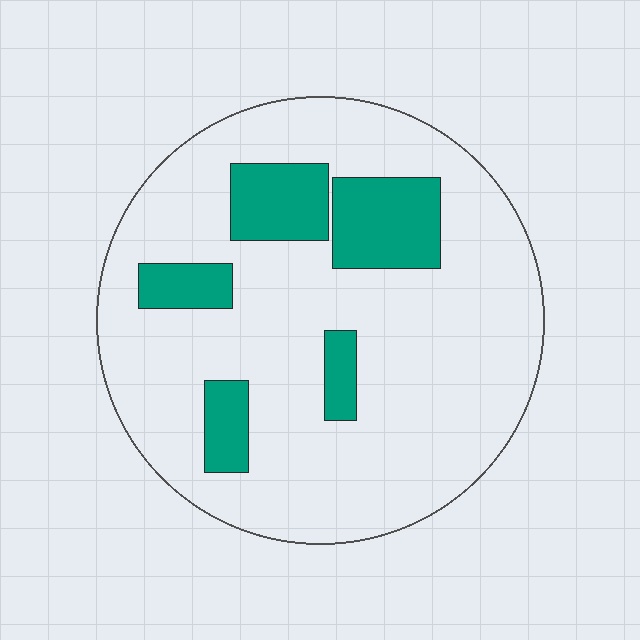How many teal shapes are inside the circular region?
5.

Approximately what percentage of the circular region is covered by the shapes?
Approximately 20%.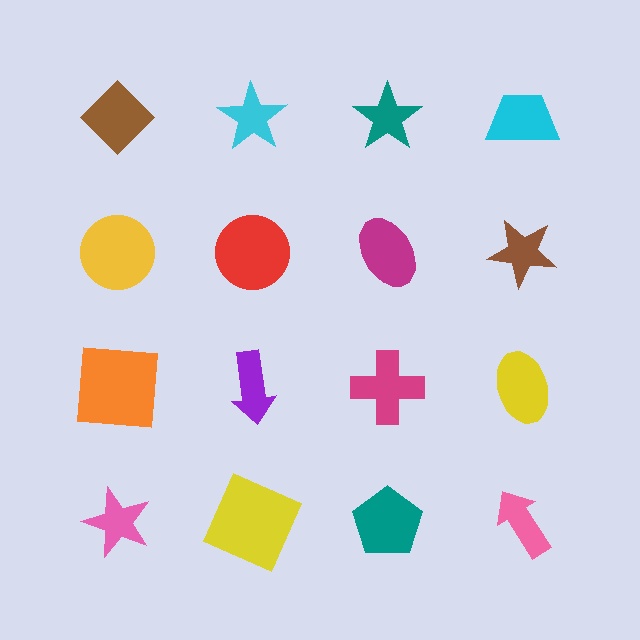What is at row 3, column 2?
A purple arrow.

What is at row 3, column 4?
A yellow ellipse.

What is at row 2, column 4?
A brown star.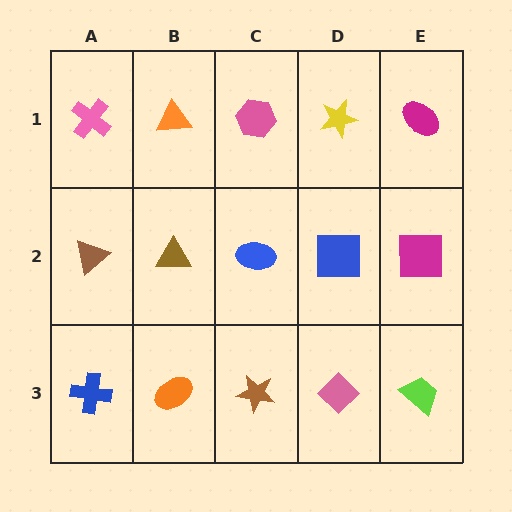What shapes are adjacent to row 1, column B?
A brown triangle (row 2, column B), a pink cross (row 1, column A), a pink hexagon (row 1, column C).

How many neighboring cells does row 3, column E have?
2.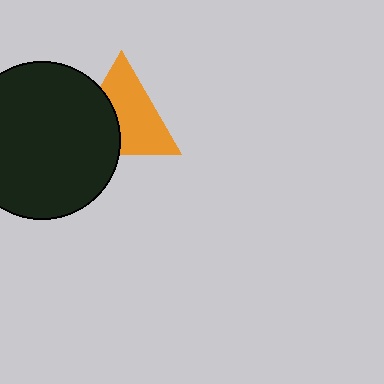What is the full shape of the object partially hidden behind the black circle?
The partially hidden object is an orange triangle.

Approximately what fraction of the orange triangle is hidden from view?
Roughly 38% of the orange triangle is hidden behind the black circle.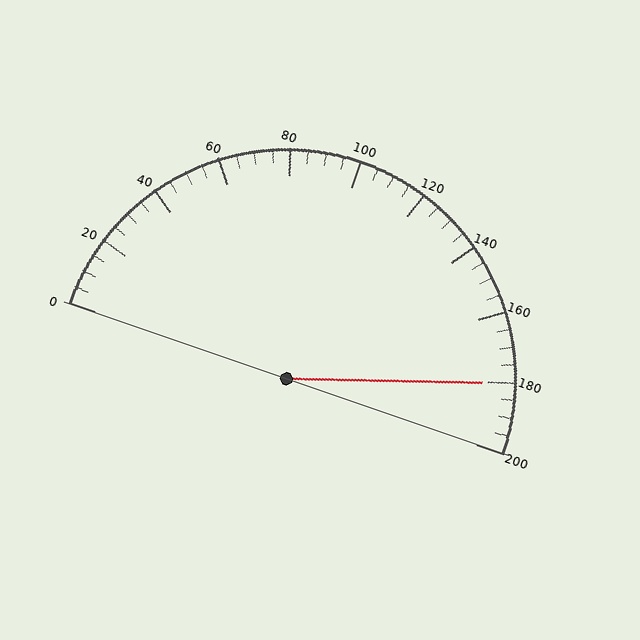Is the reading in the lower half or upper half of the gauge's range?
The reading is in the upper half of the range (0 to 200).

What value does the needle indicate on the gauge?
The needle indicates approximately 180.